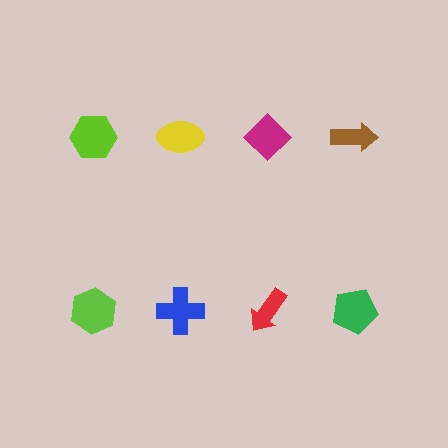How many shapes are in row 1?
4 shapes.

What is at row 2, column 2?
A blue cross.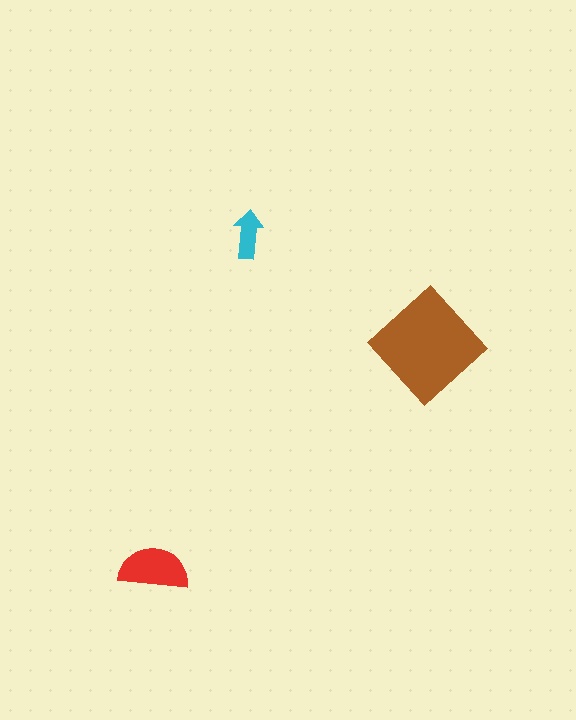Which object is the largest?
The brown diamond.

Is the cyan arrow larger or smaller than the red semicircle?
Smaller.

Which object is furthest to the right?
The brown diamond is rightmost.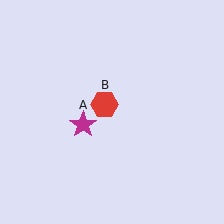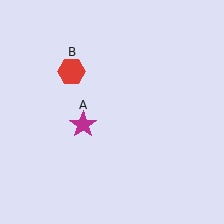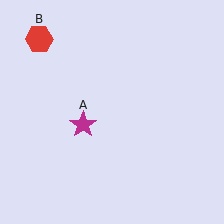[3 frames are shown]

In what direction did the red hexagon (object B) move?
The red hexagon (object B) moved up and to the left.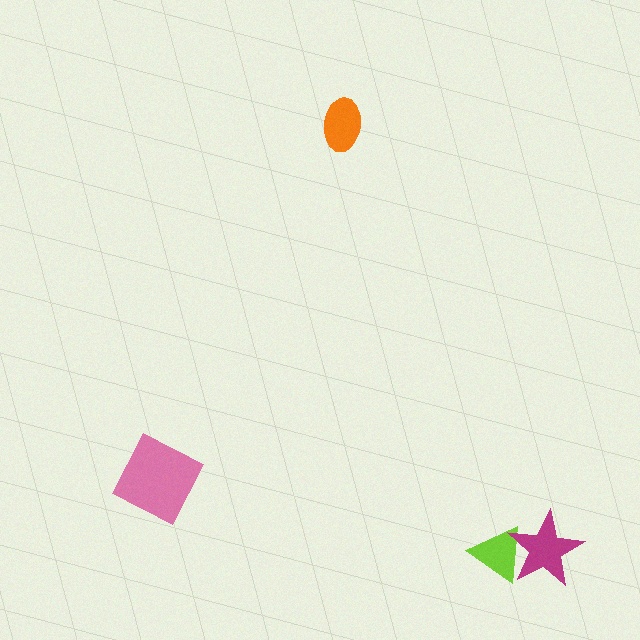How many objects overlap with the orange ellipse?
0 objects overlap with the orange ellipse.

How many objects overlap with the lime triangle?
1 object overlaps with the lime triangle.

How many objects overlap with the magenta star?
1 object overlaps with the magenta star.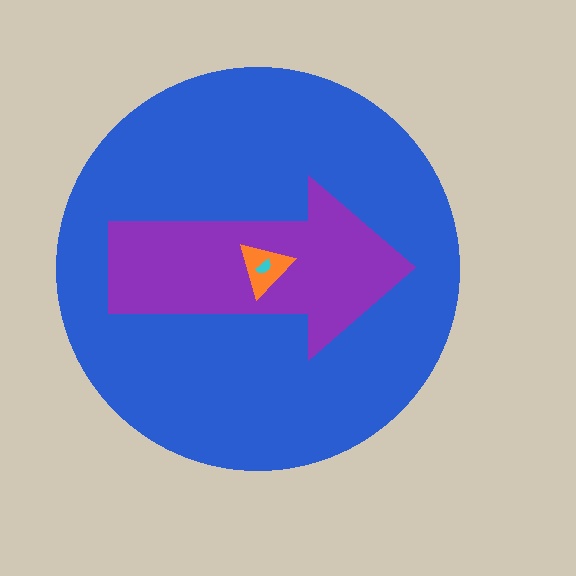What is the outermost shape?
The blue circle.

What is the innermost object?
The cyan semicircle.